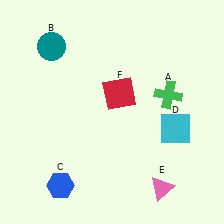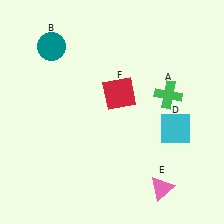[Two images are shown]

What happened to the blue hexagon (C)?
The blue hexagon (C) was removed in Image 2. It was in the bottom-left area of Image 1.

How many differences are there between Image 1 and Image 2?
There is 1 difference between the two images.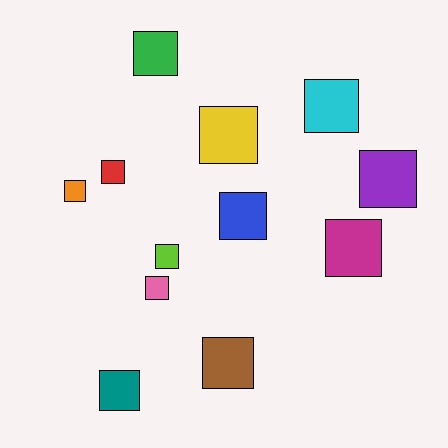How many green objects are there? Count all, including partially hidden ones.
There is 1 green object.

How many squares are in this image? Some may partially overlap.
There are 12 squares.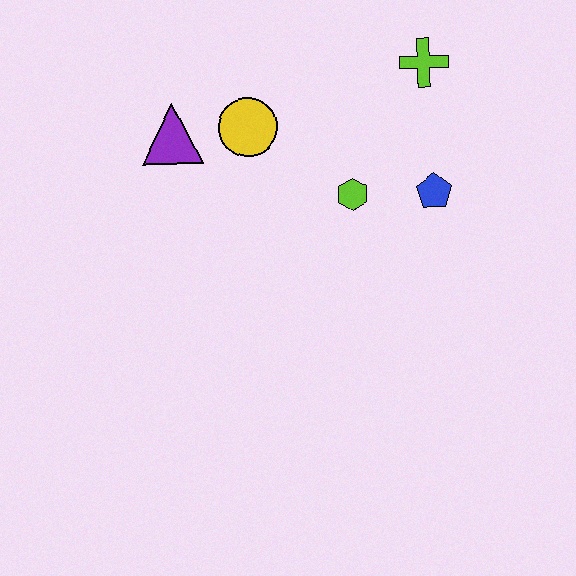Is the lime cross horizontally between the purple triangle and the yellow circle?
No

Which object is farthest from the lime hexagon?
The purple triangle is farthest from the lime hexagon.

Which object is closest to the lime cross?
The blue pentagon is closest to the lime cross.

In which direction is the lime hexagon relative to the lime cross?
The lime hexagon is below the lime cross.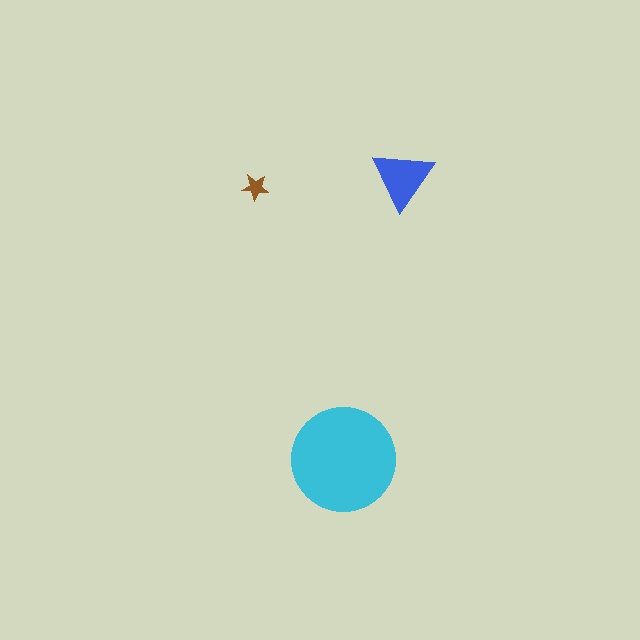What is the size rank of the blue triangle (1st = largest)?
2nd.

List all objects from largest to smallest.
The cyan circle, the blue triangle, the brown star.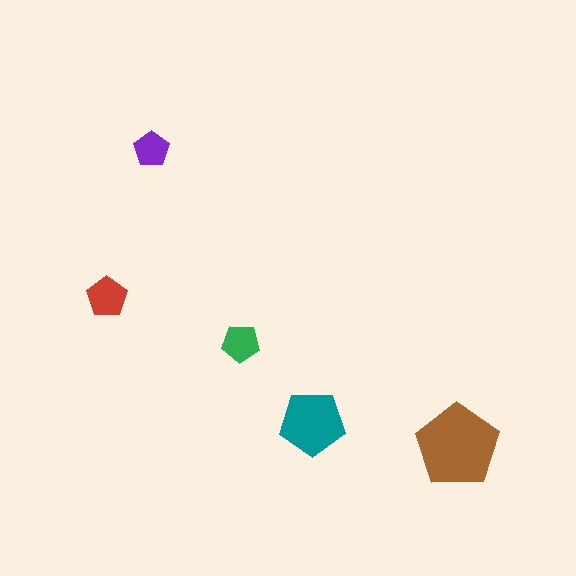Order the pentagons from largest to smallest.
the brown one, the teal one, the red one, the green one, the purple one.